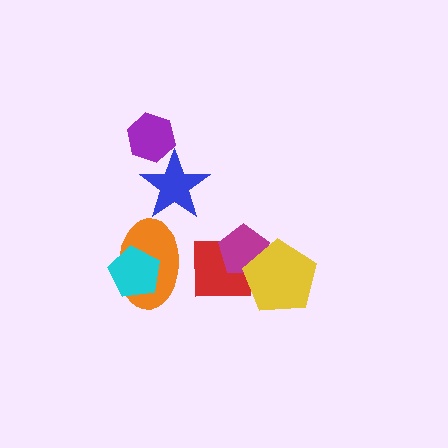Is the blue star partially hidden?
Yes, it is partially covered by another shape.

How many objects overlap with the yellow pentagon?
2 objects overlap with the yellow pentagon.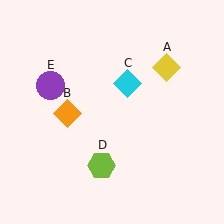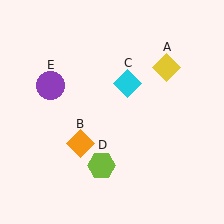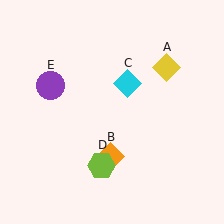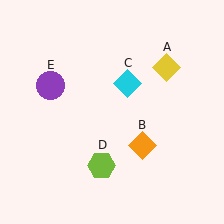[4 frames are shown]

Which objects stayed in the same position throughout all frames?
Yellow diamond (object A) and cyan diamond (object C) and lime hexagon (object D) and purple circle (object E) remained stationary.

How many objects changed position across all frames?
1 object changed position: orange diamond (object B).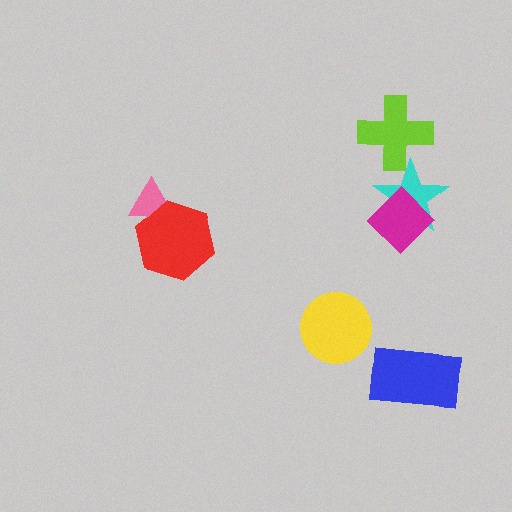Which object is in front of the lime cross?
The cyan star is in front of the lime cross.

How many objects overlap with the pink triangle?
1 object overlaps with the pink triangle.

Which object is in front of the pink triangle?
The red hexagon is in front of the pink triangle.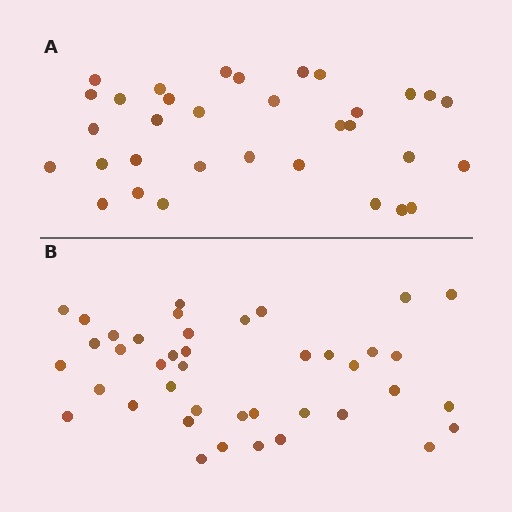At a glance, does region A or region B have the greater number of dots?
Region B (the bottom region) has more dots.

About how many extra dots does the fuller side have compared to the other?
Region B has roughly 8 or so more dots than region A.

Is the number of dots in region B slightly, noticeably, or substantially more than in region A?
Region B has only slightly more — the two regions are fairly close. The ratio is roughly 1.2 to 1.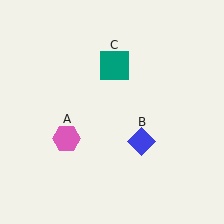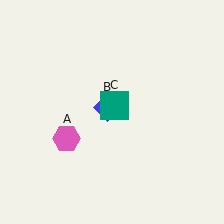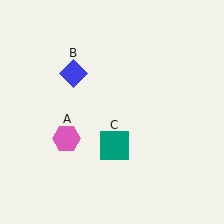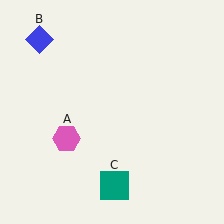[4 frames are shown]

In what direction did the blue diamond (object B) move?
The blue diamond (object B) moved up and to the left.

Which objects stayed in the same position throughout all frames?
Pink hexagon (object A) remained stationary.